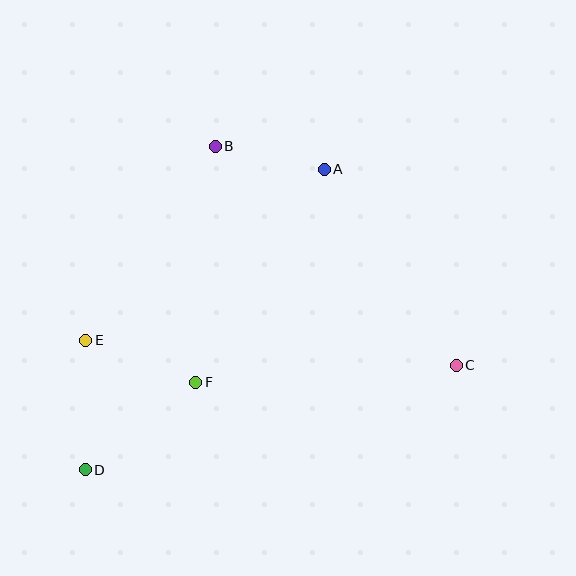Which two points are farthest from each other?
Points C and D are farthest from each other.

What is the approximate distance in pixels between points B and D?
The distance between B and D is approximately 349 pixels.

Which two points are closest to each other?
Points A and B are closest to each other.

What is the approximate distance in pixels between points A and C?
The distance between A and C is approximately 236 pixels.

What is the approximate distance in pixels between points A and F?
The distance between A and F is approximately 248 pixels.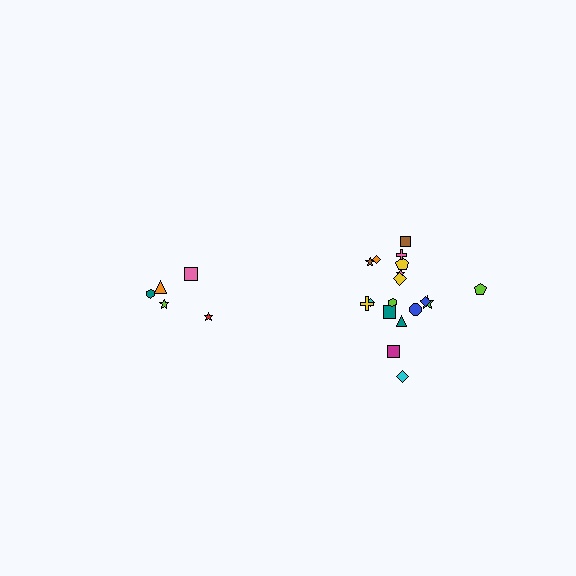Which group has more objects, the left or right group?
The right group.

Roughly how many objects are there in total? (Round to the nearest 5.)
Roughly 25 objects in total.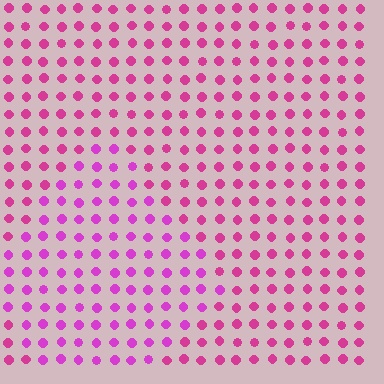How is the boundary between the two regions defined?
The boundary is defined purely by a slight shift in hue (about 22 degrees). Spacing, size, and orientation are identical on both sides.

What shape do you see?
I see a diamond.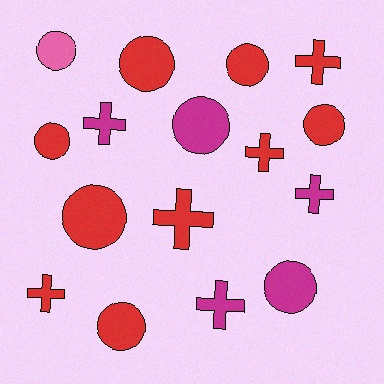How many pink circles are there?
There is 1 pink circle.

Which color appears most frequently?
Red, with 10 objects.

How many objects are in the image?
There are 16 objects.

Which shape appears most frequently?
Circle, with 9 objects.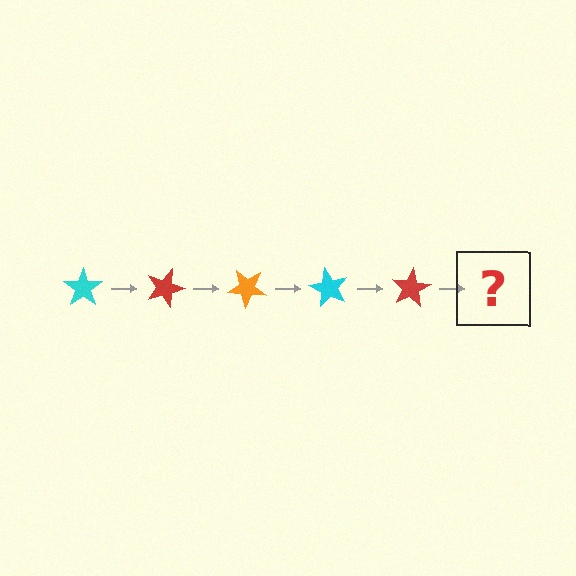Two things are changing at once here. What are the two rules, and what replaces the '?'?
The two rules are that it rotates 20 degrees each step and the color cycles through cyan, red, and orange. The '?' should be an orange star, rotated 100 degrees from the start.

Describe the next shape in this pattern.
It should be an orange star, rotated 100 degrees from the start.